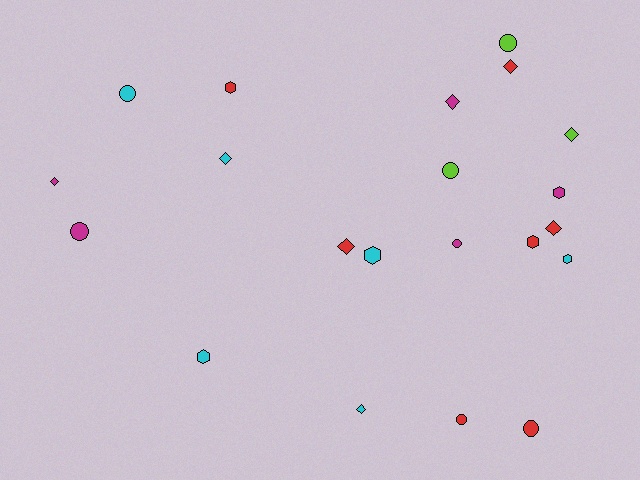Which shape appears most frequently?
Diamond, with 8 objects.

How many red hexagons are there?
There are 2 red hexagons.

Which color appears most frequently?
Red, with 7 objects.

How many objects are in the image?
There are 21 objects.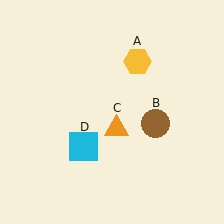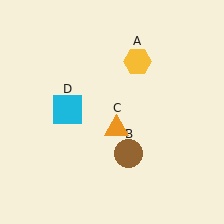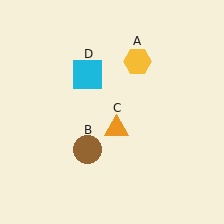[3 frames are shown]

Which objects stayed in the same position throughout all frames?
Yellow hexagon (object A) and orange triangle (object C) remained stationary.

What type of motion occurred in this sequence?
The brown circle (object B), cyan square (object D) rotated clockwise around the center of the scene.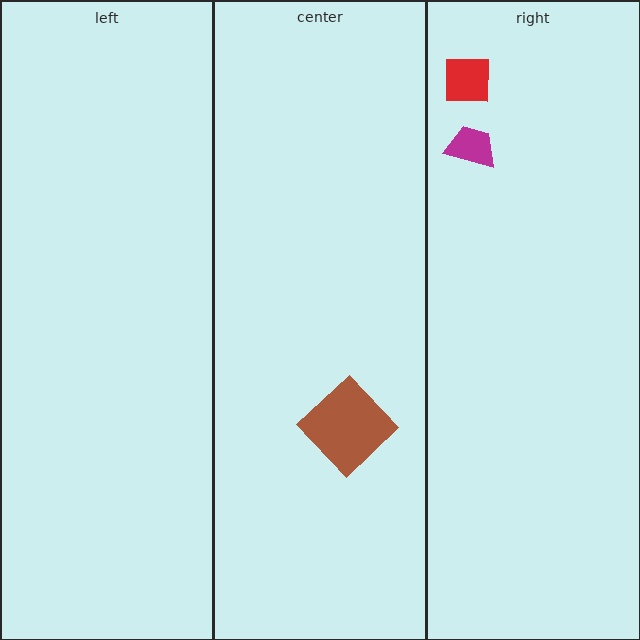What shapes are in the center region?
The brown diamond.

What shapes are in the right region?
The magenta trapezoid, the red square.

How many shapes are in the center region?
1.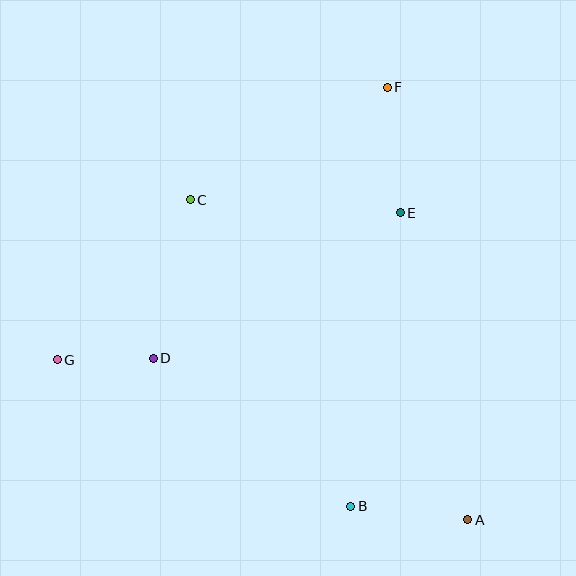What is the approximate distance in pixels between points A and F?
The distance between A and F is approximately 440 pixels.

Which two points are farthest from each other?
Points A and G are farthest from each other.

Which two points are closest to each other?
Points D and G are closest to each other.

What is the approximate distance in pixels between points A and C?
The distance between A and C is approximately 424 pixels.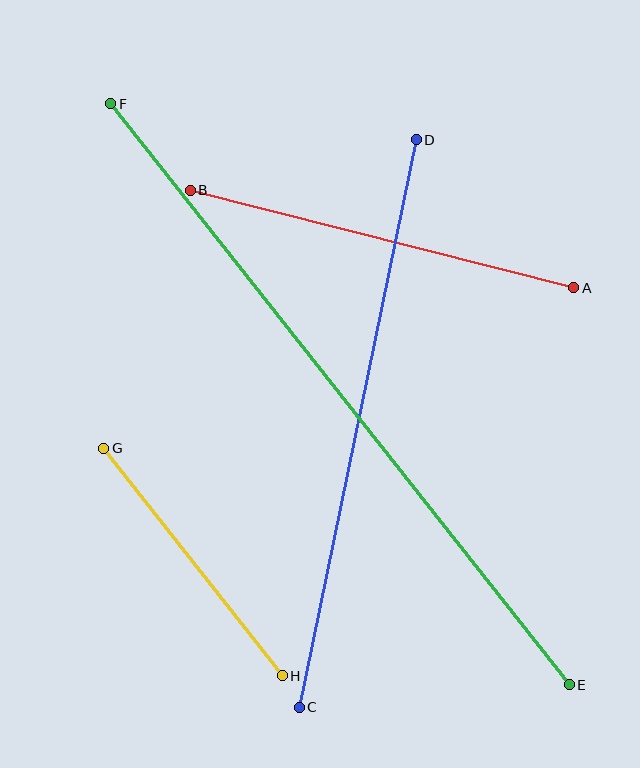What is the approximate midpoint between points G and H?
The midpoint is at approximately (193, 562) pixels.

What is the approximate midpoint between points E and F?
The midpoint is at approximately (340, 394) pixels.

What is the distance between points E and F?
The distance is approximately 740 pixels.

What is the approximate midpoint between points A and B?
The midpoint is at approximately (382, 239) pixels.